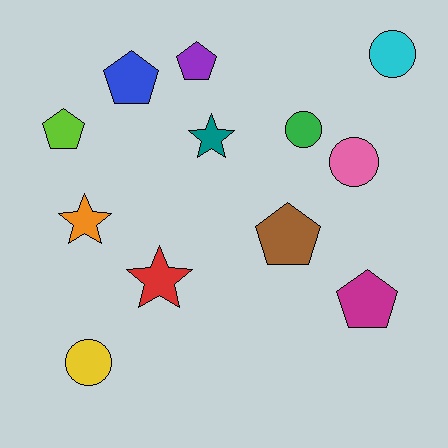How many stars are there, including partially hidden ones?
There are 3 stars.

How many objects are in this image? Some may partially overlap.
There are 12 objects.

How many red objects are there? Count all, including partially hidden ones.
There is 1 red object.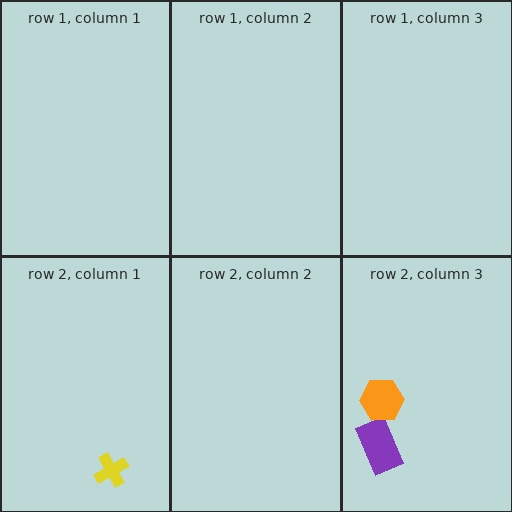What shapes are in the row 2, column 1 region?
The yellow cross.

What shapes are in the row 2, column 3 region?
The purple rectangle, the orange hexagon.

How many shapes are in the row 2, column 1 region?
1.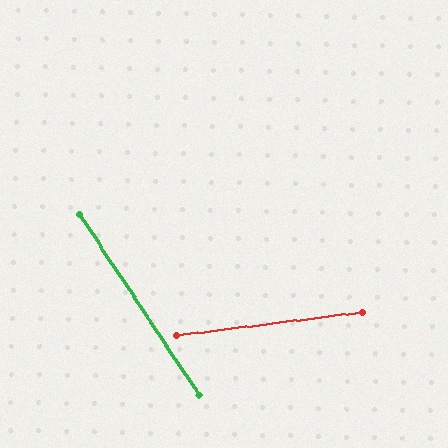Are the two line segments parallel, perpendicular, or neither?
Neither parallel nor perpendicular — they differ by about 64°.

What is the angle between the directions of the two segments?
Approximately 64 degrees.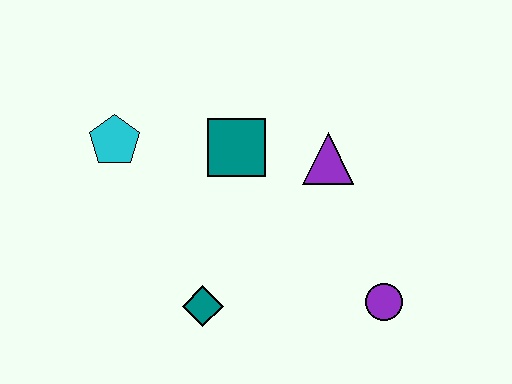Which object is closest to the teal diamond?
The teal square is closest to the teal diamond.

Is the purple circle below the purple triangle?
Yes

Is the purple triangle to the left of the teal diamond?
No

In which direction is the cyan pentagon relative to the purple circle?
The cyan pentagon is to the left of the purple circle.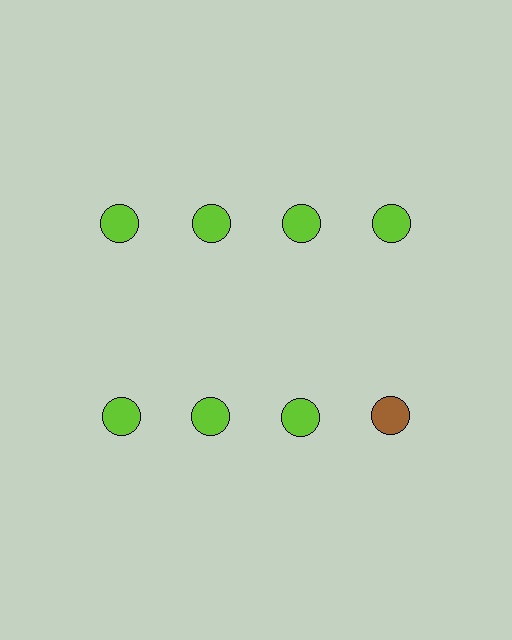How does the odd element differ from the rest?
It has a different color: brown instead of lime.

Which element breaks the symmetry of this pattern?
The brown circle in the second row, second from right column breaks the symmetry. All other shapes are lime circles.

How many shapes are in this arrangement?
There are 8 shapes arranged in a grid pattern.